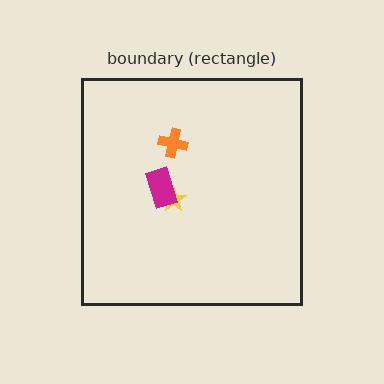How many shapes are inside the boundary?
3 inside, 0 outside.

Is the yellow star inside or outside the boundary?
Inside.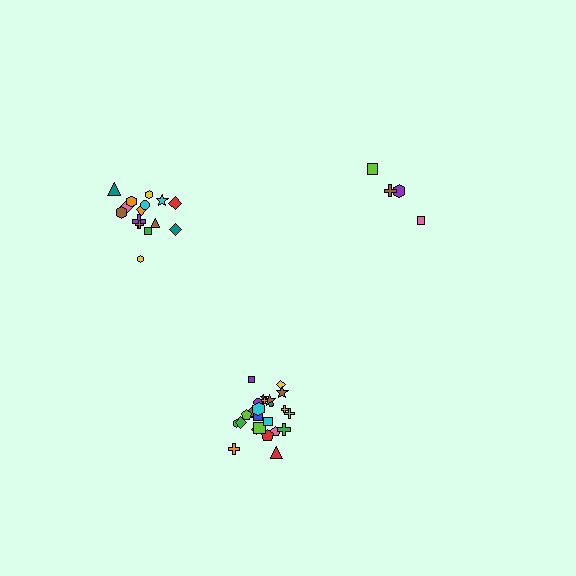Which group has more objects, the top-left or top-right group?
The top-left group.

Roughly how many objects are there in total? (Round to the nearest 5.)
Roughly 45 objects in total.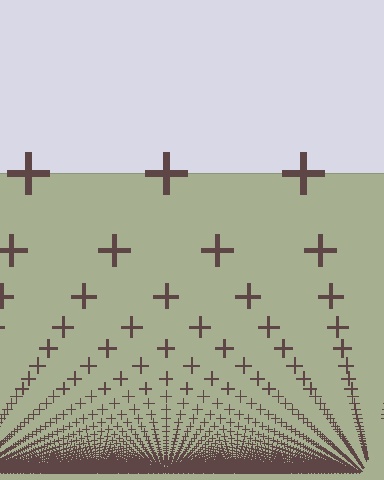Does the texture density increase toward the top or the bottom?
Density increases toward the bottom.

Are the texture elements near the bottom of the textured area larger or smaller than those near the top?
Smaller. The gradient is inverted — elements near the bottom are smaller and denser.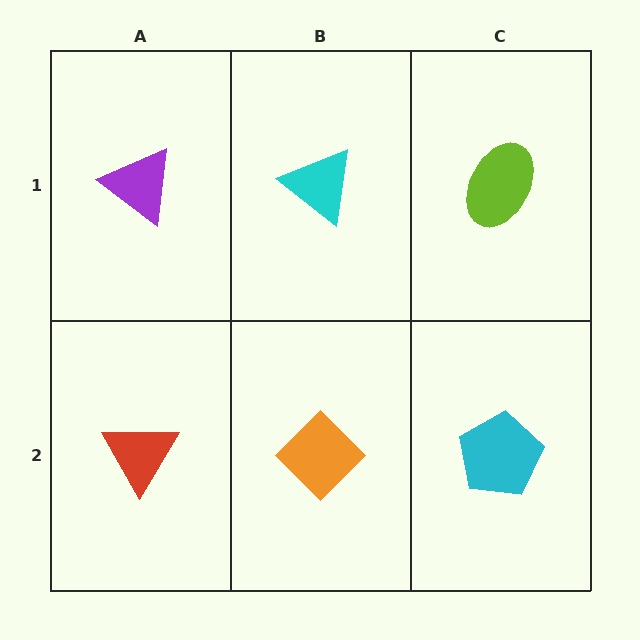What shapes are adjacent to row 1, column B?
An orange diamond (row 2, column B), a purple triangle (row 1, column A), a lime ellipse (row 1, column C).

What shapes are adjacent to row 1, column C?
A cyan pentagon (row 2, column C), a cyan triangle (row 1, column B).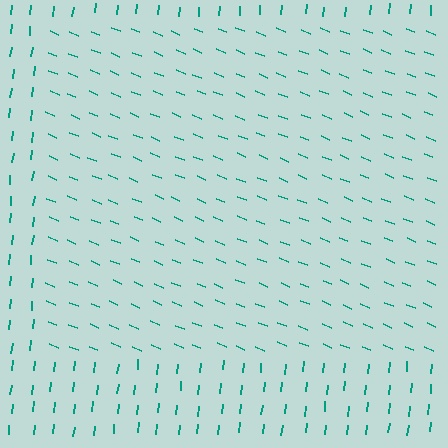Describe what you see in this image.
The image is filled with small teal line segments. A rectangle region in the image has lines oriented differently from the surrounding lines, creating a visible texture boundary.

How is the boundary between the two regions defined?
The boundary is defined purely by a change in line orientation (approximately 74 degrees difference). All lines are the same color and thickness.